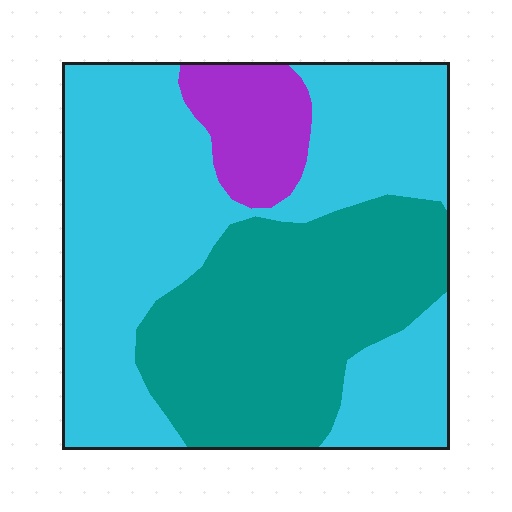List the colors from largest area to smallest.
From largest to smallest: cyan, teal, purple.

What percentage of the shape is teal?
Teal takes up about three eighths (3/8) of the shape.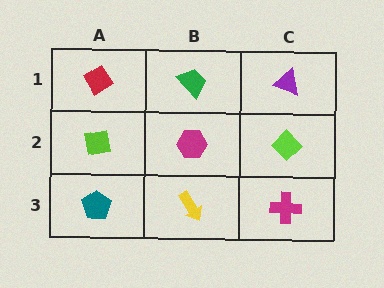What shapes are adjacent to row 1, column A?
A lime square (row 2, column A), a green trapezoid (row 1, column B).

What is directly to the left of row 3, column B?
A teal pentagon.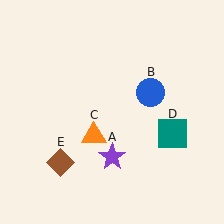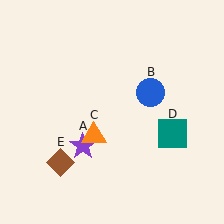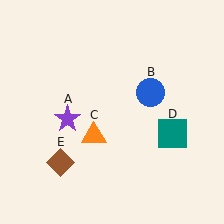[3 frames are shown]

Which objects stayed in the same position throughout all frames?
Blue circle (object B) and orange triangle (object C) and teal square (object D) and brown diamond (object E) remained stationary.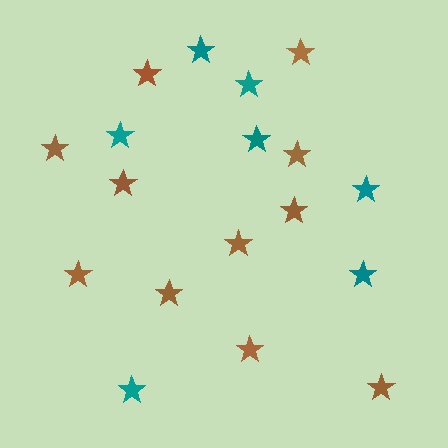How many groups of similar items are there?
There are 2 groups: one group of brown stars (11) and one group of teal stars (7).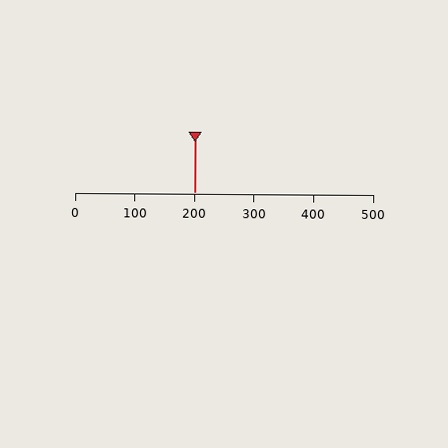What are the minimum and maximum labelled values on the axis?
The axis runs from 0 to 500.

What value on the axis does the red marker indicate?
The marker indicates approximately 200.